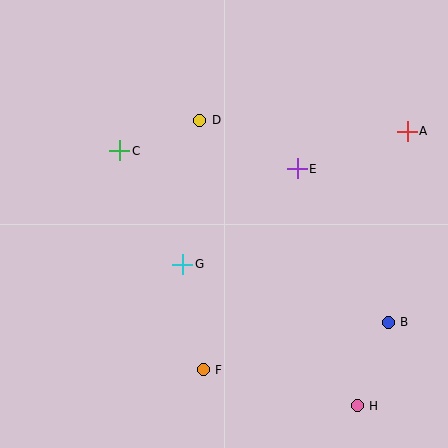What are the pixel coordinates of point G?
Point G is at (183, 264).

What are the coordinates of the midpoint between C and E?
The midpoint between C and E is at (209, 160).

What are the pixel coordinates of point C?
Point C is at (120, 151).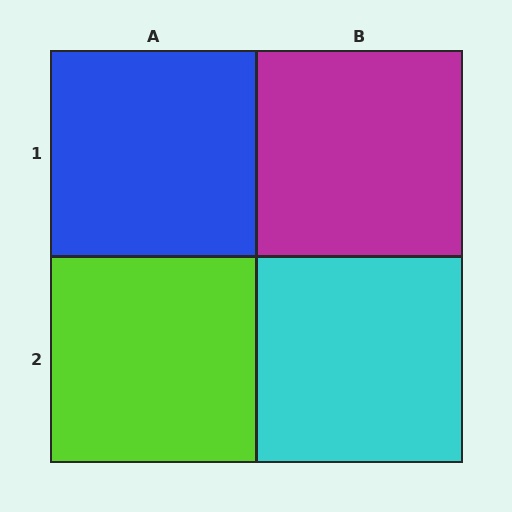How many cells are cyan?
1 cell is cyan.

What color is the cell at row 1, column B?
Magenta.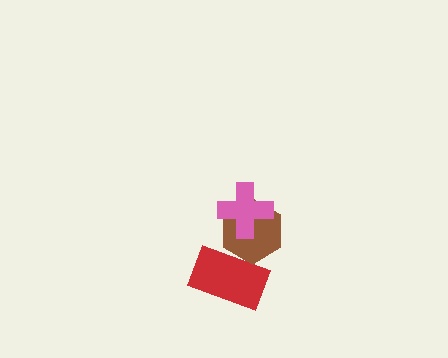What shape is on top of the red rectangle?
The brown hexagon is on top of the red rectangle.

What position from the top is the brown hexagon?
The brown hexagon is 2nd from the top.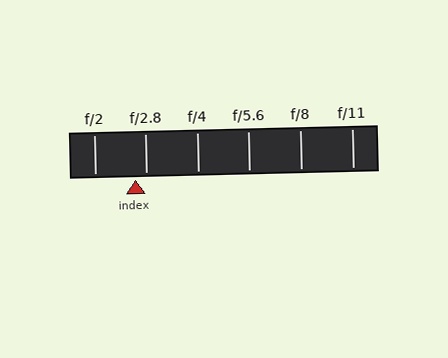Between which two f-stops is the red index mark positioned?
The index mark is between f/2 and f/2.8.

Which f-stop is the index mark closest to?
The index mark is closest to f/2.8.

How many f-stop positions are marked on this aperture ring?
There are 6 f-stop positions marked.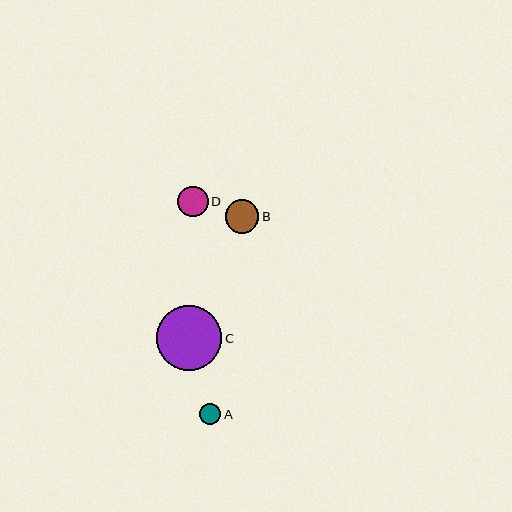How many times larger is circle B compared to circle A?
Circle B is approximately 1.6 times the size of circle A.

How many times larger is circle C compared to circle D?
Circle C is approximately 2.2 times the size of circle D.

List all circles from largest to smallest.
From largest to smallest: C, B, D, A.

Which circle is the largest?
Circle C is the largest with a size of approximately 66 pixels.